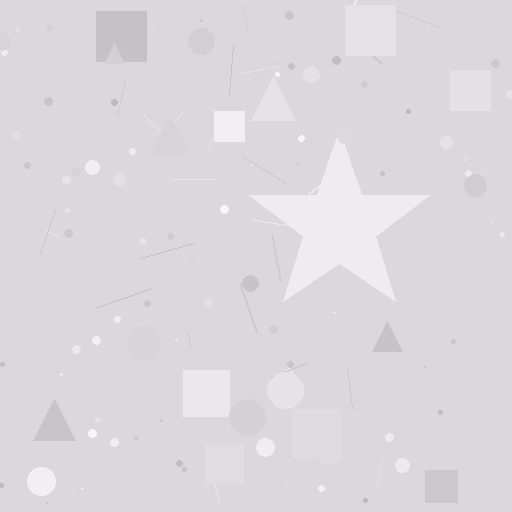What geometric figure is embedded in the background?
A star is embedded in the background.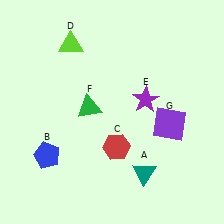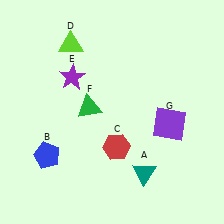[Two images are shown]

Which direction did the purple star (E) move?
The purple star (E) moved left.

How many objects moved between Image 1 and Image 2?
1 object moved between the two images.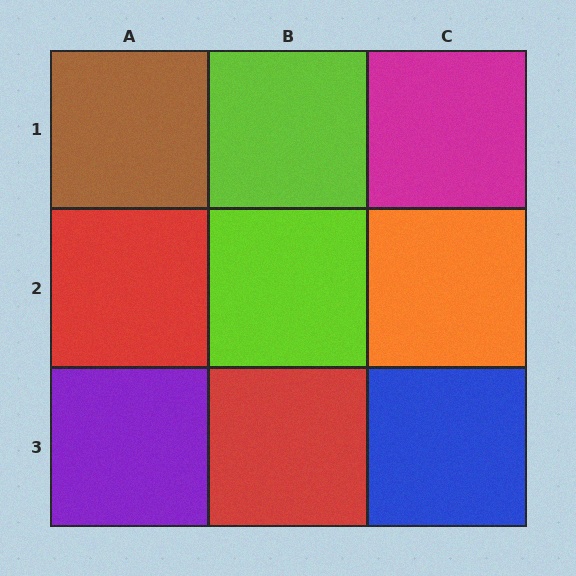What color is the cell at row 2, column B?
Lime.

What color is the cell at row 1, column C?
Magenta.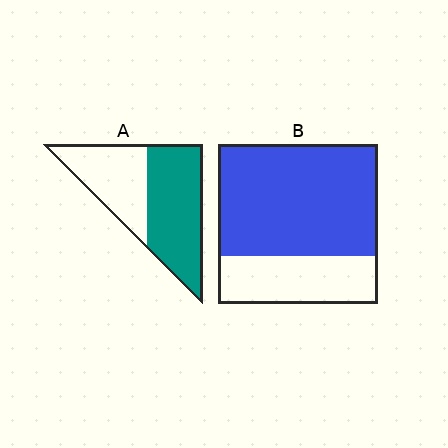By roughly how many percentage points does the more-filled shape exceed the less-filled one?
By roughly 10 percentage points (B over A).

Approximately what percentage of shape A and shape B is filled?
A is approximately 60% and B is approximately 70%.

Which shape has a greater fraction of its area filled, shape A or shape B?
Shape B.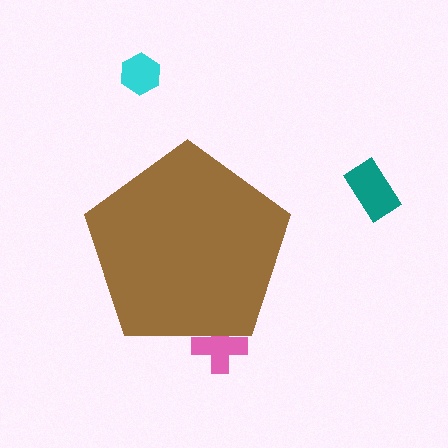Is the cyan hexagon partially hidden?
No, the cyan hexagon is fully visible.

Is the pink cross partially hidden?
Yes, the pink cross is partially hidden behind the brown pentagon.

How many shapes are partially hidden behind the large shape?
1 shape is partially hidden.